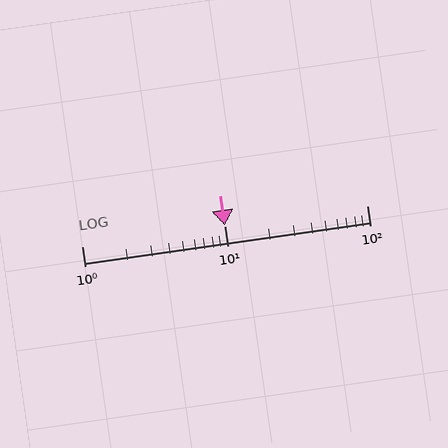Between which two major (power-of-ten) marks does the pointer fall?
The pointer is between 10 and 100.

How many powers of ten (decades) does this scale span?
The scale spans 2 decades, from 1 to 100.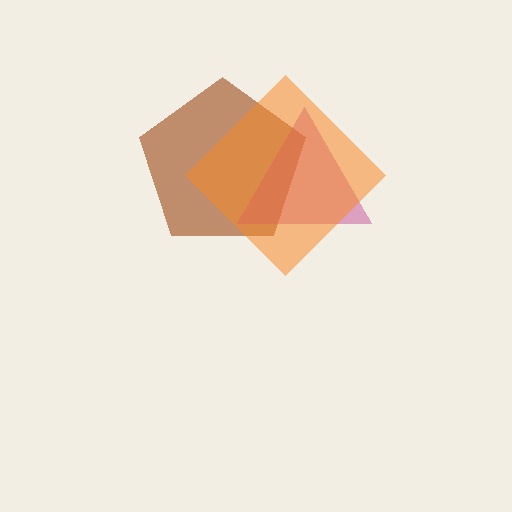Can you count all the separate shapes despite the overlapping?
Yes, there are 3 separate shapes.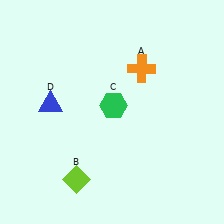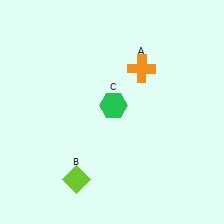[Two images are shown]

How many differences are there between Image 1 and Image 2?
There is 1 difference between the two images.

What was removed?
The blue triangle (D) was removed in Image 2.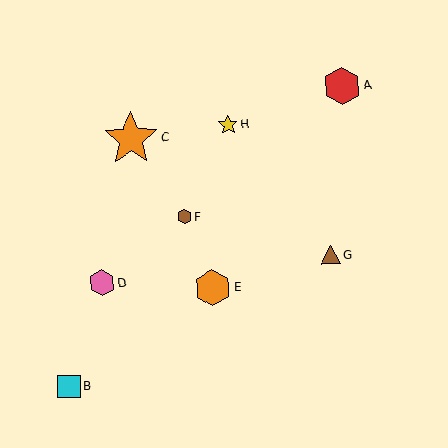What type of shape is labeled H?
Shape H is a yellow star.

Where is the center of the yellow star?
The center of the yellow star is at (228, 125).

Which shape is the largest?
The orange star (labeled C) is the largest.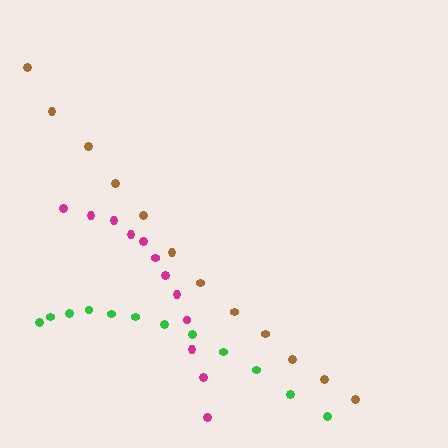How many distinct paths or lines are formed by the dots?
There are 3 distinct paths.